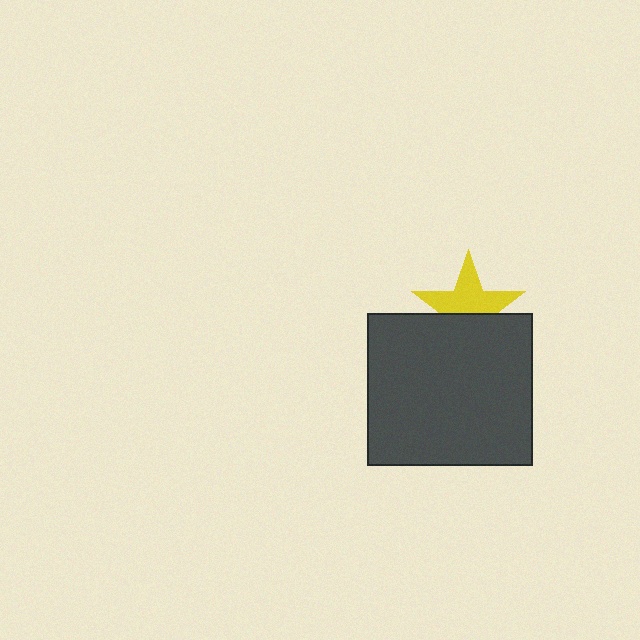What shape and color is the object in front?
The object in front is a dark gray rectangle.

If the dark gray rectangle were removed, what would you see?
You would see the complete yellow star.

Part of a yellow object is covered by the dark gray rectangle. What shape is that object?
It is a star.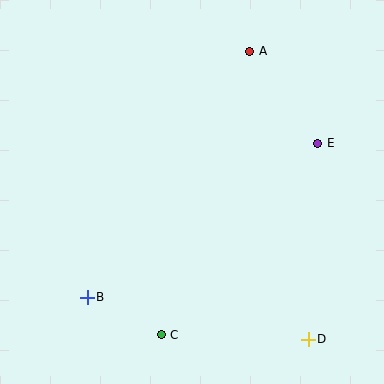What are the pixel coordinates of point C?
Point C is at (161, 335).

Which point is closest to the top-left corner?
Point A is closest to the top-left corner.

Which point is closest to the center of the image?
Point E at (318, 143) is closest to the center.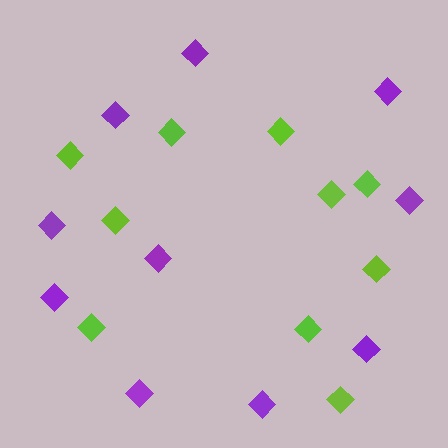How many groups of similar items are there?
There are 2 groups: one group of purple diamonds (10) and one group of lime diamonds (10).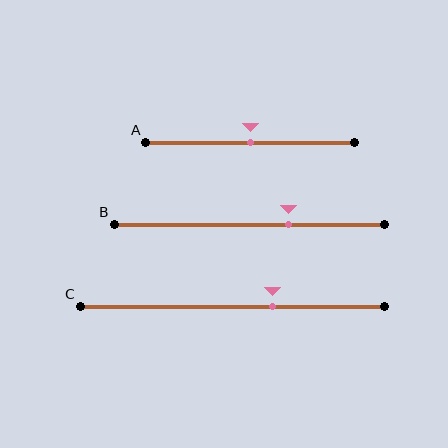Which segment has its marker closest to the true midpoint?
Segment A has its marker closest to the true midpoint.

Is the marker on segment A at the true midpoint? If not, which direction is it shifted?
Yes, the marker on segment A is at the true midpoint.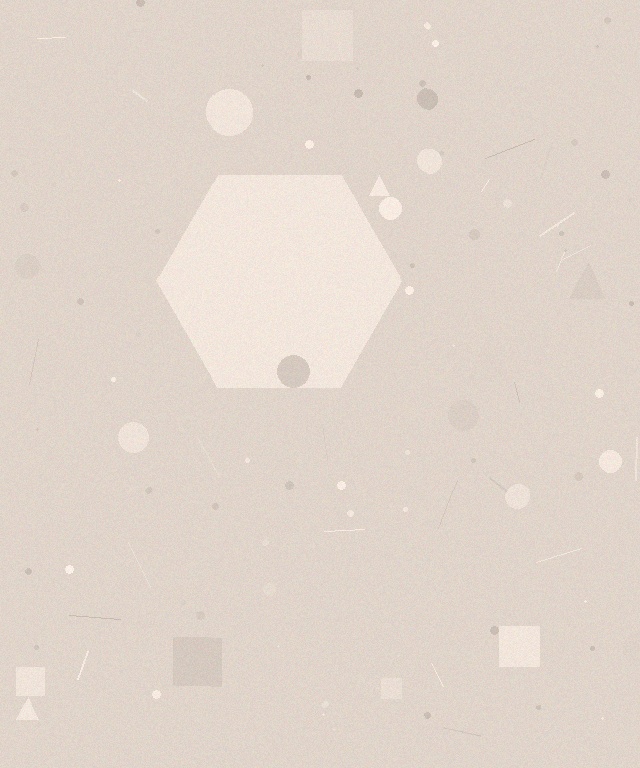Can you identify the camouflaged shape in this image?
The camouflaged shape is a hexagon.